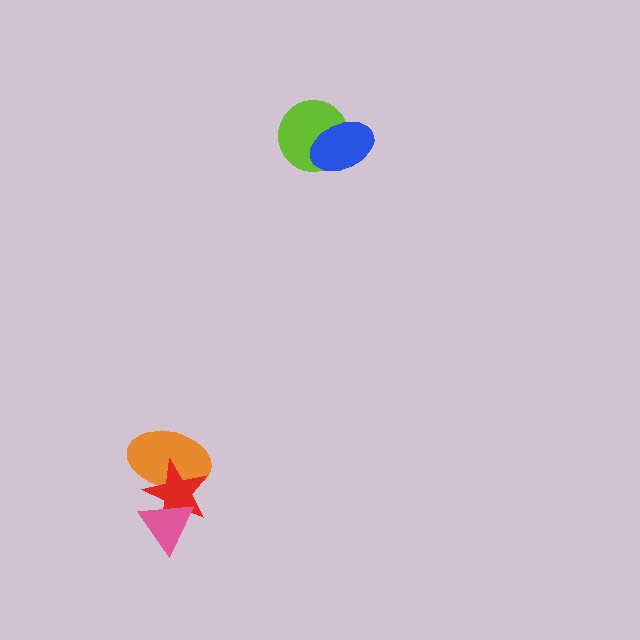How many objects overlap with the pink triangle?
2 objects overlap with the pink triangle.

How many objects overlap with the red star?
2 objects overlap with the red star.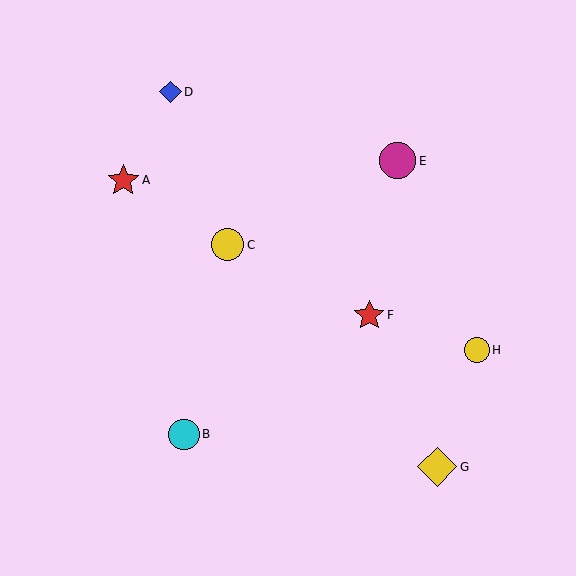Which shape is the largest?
The yellow diamond (labeled G) is the largest.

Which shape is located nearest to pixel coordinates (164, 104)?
The blue diamond (labeled D) at (170, 92) is nearest to that location.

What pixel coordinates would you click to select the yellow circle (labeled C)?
Click at (228, 245) to select the yellow circle C.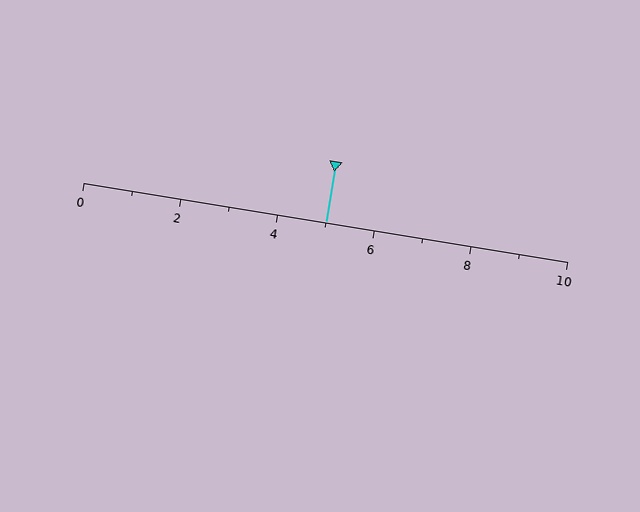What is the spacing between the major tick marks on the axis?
The major ticks are spaced 2 apart.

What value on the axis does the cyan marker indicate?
The marker indicates approximately 5.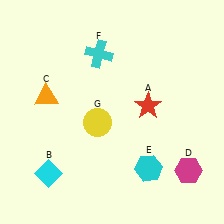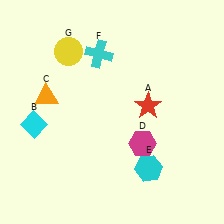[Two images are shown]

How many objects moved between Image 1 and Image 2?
3 objects moved between the two images.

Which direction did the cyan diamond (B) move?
The cyan diamond (B) moved up.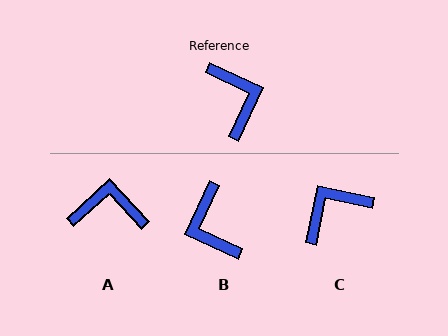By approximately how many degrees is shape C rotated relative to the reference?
Approximately 103 degrees counter-clockwise.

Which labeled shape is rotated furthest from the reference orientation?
B, about 180 degrees away.